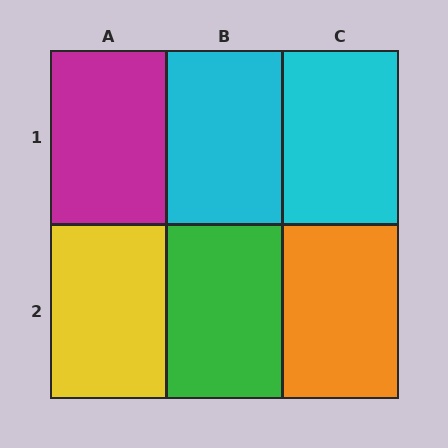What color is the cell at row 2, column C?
Orange.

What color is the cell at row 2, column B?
Green.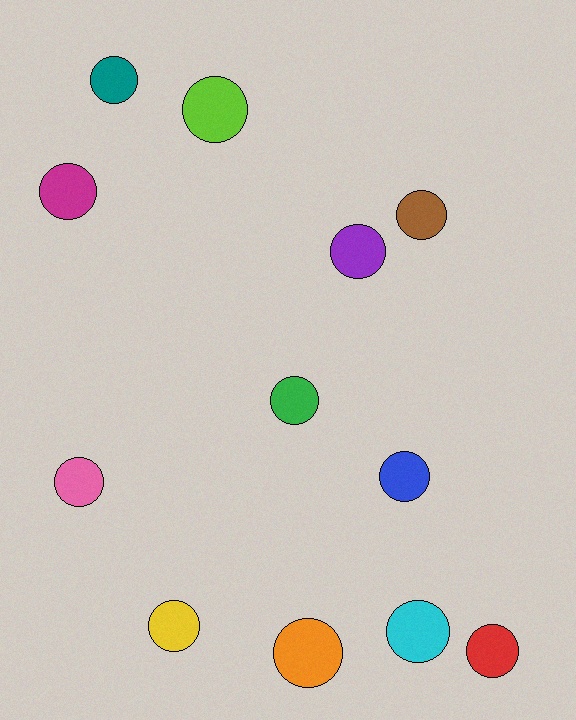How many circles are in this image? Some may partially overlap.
There are 12 circles.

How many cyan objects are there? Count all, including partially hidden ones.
There is 1 cyan object.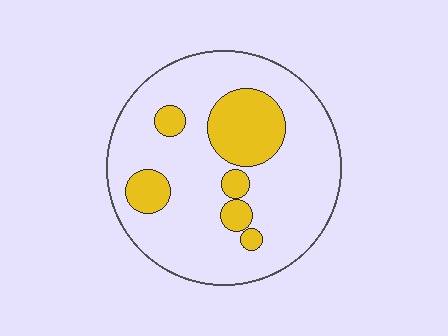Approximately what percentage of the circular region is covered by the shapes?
Approximately 20%.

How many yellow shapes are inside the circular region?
6.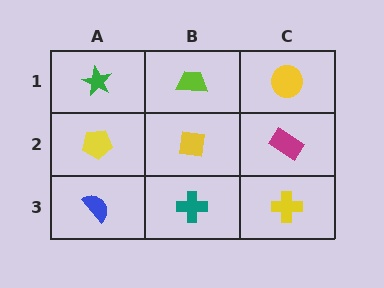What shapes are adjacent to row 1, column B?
A yellow square (row 2, column B), a green star (row 1, column A), a yellow circle (row 1, column C).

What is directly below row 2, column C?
A yellow cross.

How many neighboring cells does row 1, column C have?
2.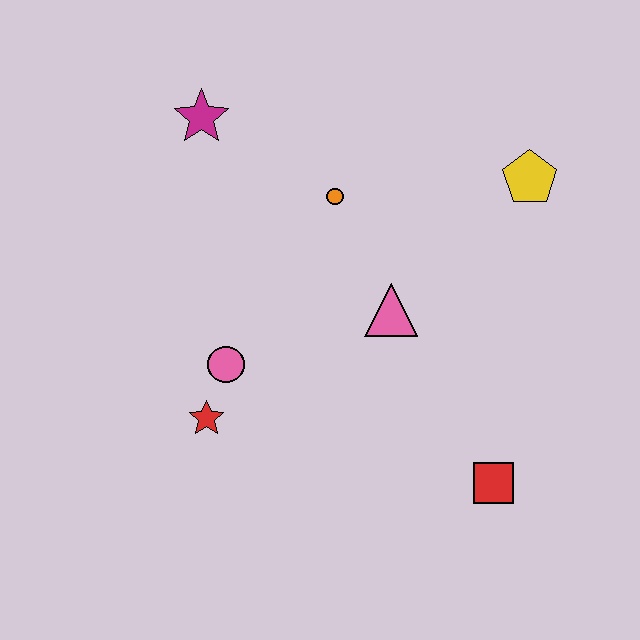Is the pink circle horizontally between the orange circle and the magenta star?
Yes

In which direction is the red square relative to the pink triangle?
The red square is below the pink triangle.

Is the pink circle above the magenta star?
No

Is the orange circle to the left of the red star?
No